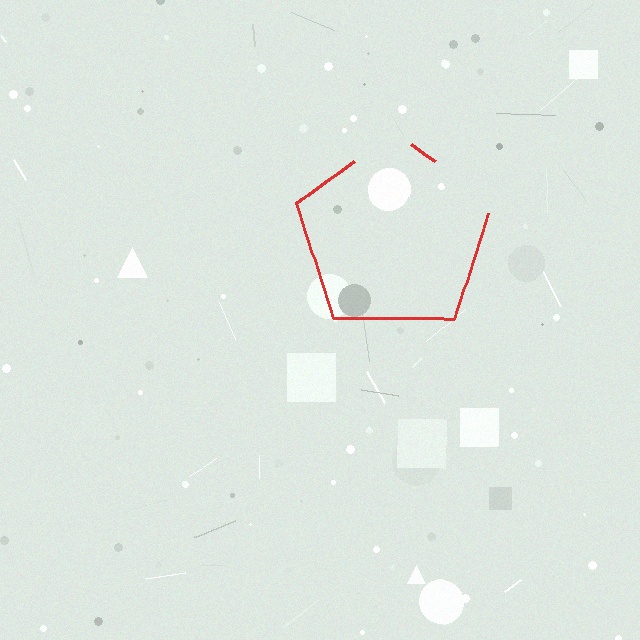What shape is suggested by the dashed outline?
The dashed outline suggests a pentagon.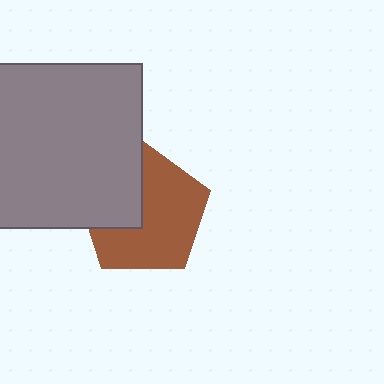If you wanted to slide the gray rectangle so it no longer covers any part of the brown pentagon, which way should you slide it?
Slide it left — that is the most direct way to separate the two shapes.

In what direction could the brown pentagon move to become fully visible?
The brown pentagon could move right. That would shift it out from behind the gray rectangle entirely.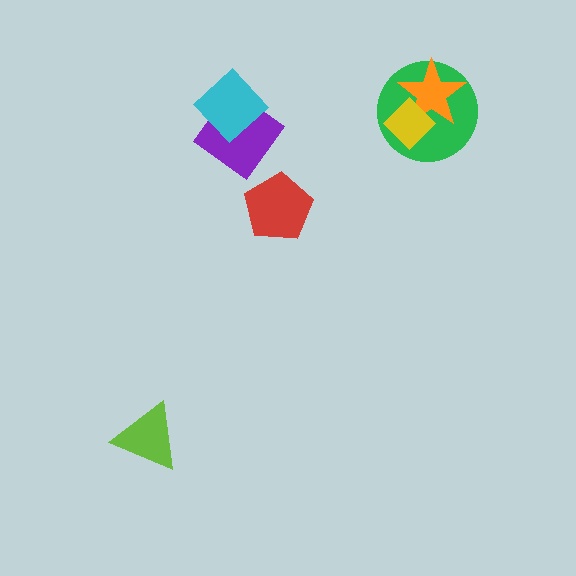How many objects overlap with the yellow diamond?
2 objects overlap with the yellow diamond.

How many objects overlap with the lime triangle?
0 objects overlap with the lime triangle.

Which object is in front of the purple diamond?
The cyan diamond is in front of the purple diamond.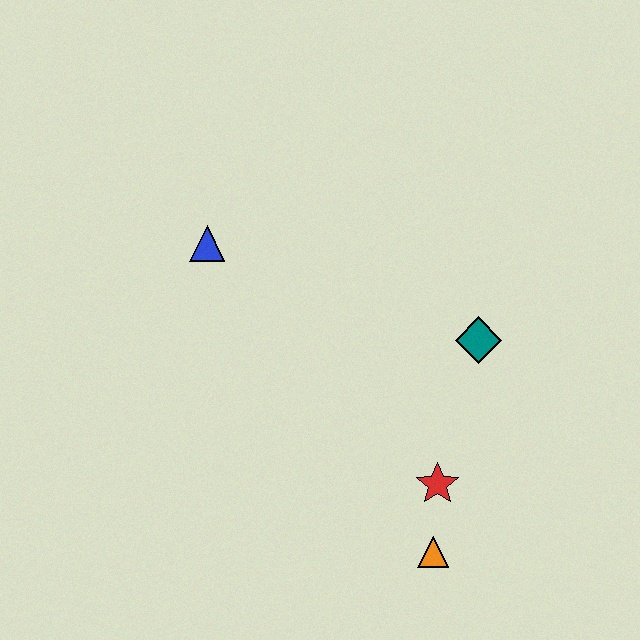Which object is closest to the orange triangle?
The red star is closest to the orange triangle.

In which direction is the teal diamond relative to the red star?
The teal diamond is above the red star.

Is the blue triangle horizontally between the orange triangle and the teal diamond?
No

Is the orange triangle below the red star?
Yes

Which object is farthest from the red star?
The blue triangle is farthest from the red star.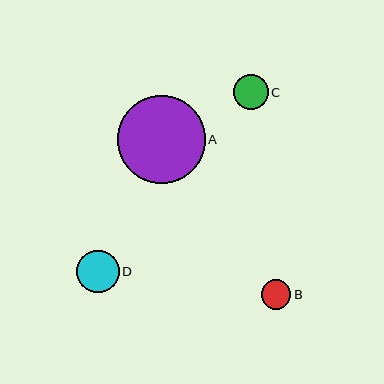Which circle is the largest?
Circle A is the largest with a size of approximately 88 pixels.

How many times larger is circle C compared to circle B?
Circle C is approximately 1.2 times the size of circle B.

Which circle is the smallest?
Circle B is the smallest with a size of approximately 29 pixels.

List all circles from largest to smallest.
From largest to smallest: A, D, C, B.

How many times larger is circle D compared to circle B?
Circle D is approximately 1.4 times the size of circle B.